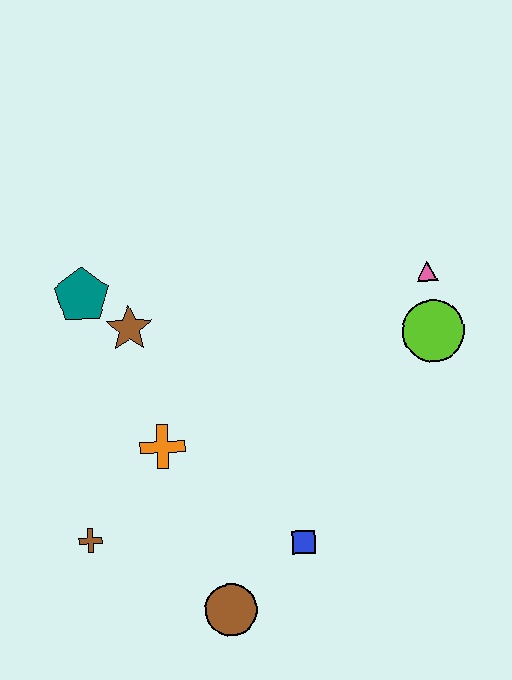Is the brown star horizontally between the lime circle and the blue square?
No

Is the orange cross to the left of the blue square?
Yes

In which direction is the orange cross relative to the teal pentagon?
The orange cross is below the teal pentagon.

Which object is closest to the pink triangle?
The lime circle is closest to the pink triangle.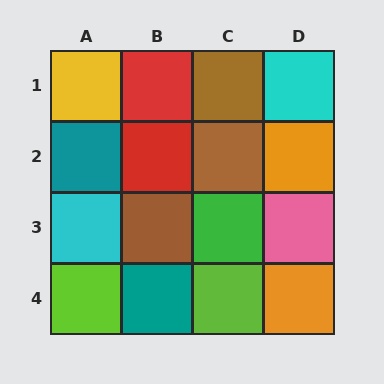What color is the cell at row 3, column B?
Brown.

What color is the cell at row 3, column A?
Cyan.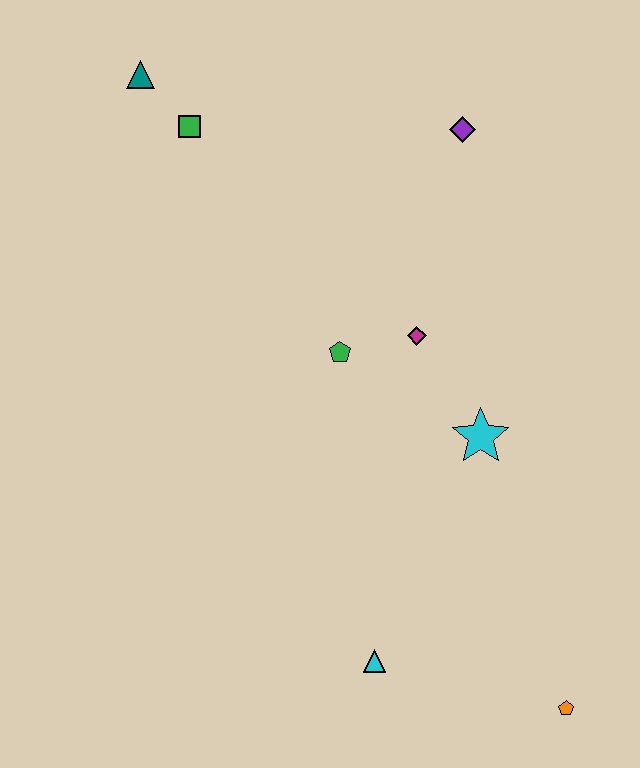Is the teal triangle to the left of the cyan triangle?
Yes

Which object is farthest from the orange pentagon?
The teal triangle is farthest from the orange pentagon.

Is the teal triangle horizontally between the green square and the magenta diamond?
No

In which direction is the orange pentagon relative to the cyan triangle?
The orange pentagon is to the right of the cyan triangle.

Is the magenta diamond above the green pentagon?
Yes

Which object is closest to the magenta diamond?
The green pentagon is closest to the magenta diamond.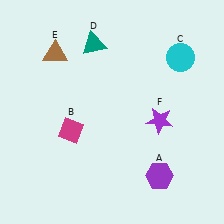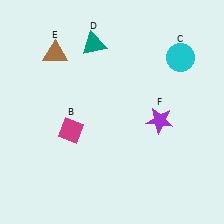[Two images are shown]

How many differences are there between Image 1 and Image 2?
There is 1 difference between the two images.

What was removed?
The purple hexagon (A) was removed in Image 2.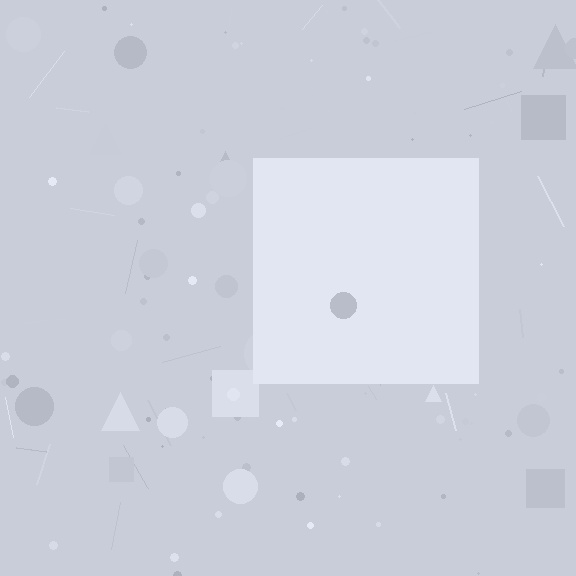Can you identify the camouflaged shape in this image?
The camouflaged shape is a square.